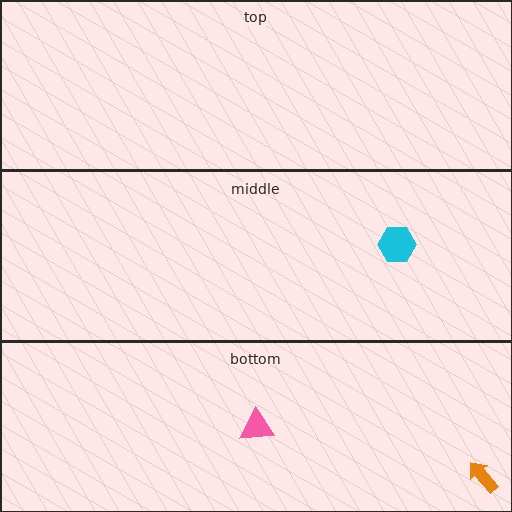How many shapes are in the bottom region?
2.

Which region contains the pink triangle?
The bottom region.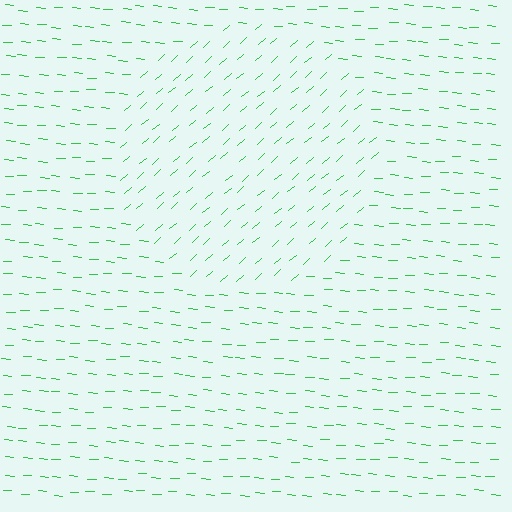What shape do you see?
I see a circle.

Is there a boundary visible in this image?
Yes, there is a texture boundary formed by a change in line orientation.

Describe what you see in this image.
The image is filled with small green line segments. A circle region in the image has lines oriented differently from the surrounding lines, creating a visible texture boundary.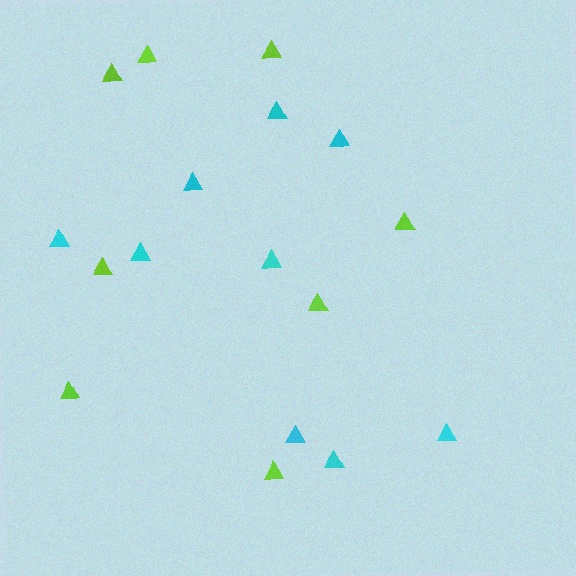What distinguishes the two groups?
There are 2 groups: one group of cyan triangles (9) and one group of lime triangles (8).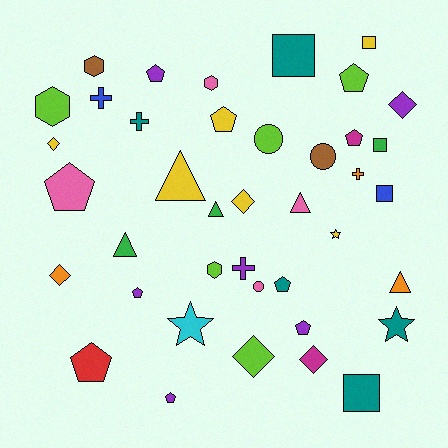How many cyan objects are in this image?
There is 1 cyan object.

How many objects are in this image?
There are 40 objects.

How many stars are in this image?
There are 3 stars.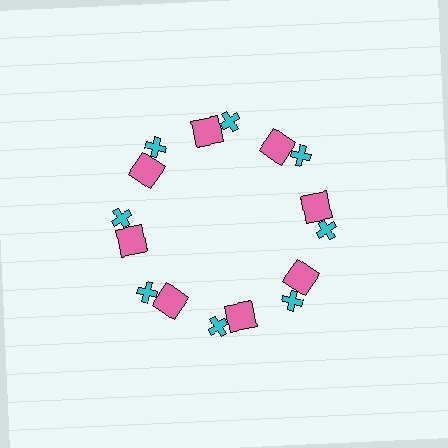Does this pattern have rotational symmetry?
Yes, this pattern has 8-fold rotational symmetry. It looks the same after rotating 45 degrees around the center.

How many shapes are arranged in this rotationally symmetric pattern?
There are 16 shapes, arranged in 8 groups of 2.